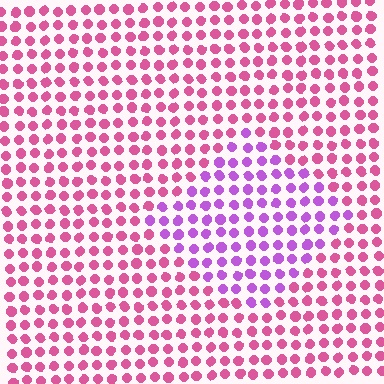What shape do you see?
I see a diamond.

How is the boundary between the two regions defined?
The boundary is defined purely by a slight shift in hue (about 41 degrees). Spacing, size, and orientation are identical on both sides.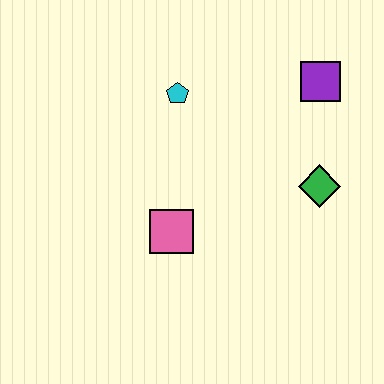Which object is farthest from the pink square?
The purple square is farthest from the pink square.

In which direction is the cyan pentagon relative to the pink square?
The cyan pentagon is above the pink square.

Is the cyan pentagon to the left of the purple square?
Yes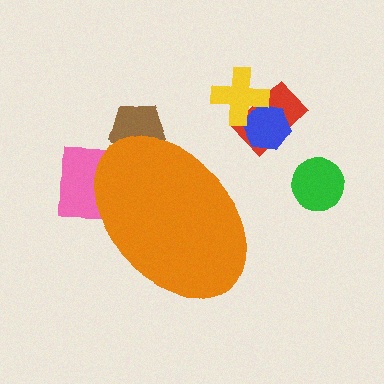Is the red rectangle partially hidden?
No, the red rectangle is fully visible.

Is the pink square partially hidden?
Yes, the pink square is partially hidden behind the orange ellipse.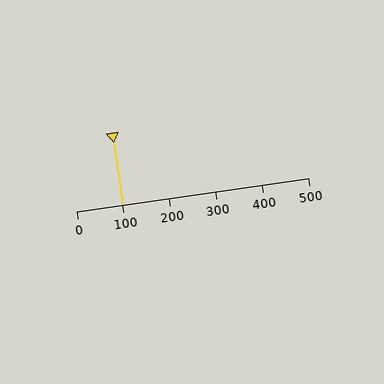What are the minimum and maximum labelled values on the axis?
The axis runs from 0 to 500.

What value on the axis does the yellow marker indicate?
The marker indicates approximately 100.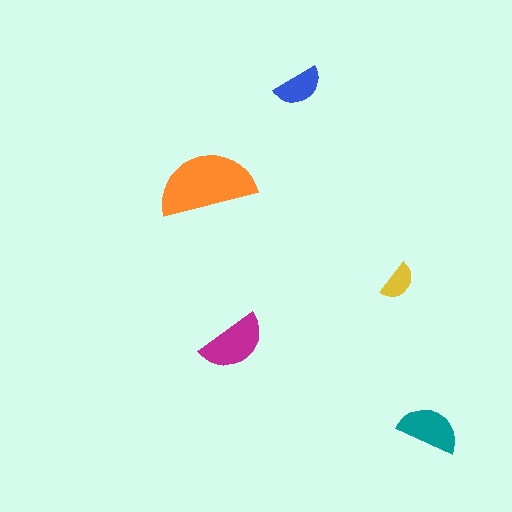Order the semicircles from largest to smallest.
the orange one, the magenta one, the teal one, the blue one, the yellow one.